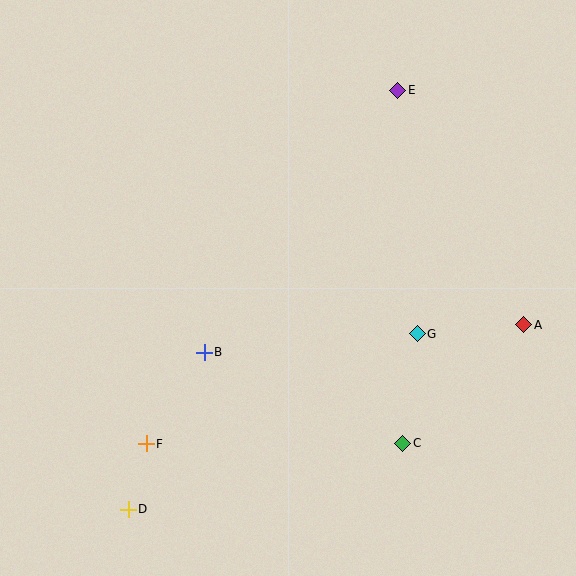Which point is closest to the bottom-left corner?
Point D is closest to the bottom-left corner.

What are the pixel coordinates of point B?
Point B is at (204, 352).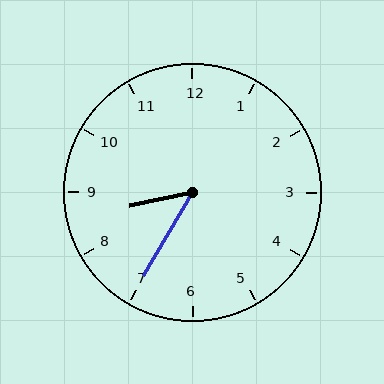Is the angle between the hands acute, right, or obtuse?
It is acute.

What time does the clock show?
8:35.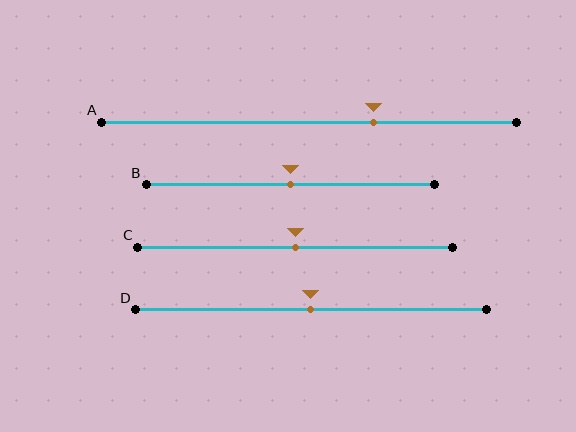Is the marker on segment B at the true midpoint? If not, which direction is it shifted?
Yes, the marker on segment B is at the true midpoint.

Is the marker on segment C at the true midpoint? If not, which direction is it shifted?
Yes, the marker on segment C is at the true midpoint.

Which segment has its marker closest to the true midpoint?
Segment B has its marker closest to the true midpoint.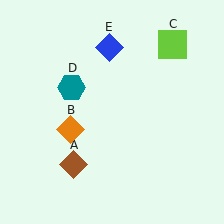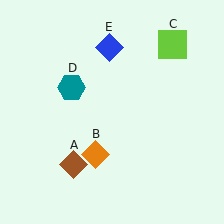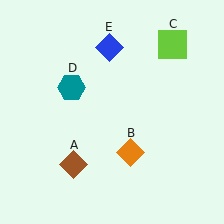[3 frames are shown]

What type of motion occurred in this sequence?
The orange diamond (object B) rotated counterclockwise around the center of the scene.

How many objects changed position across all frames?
1 object changed position: orange diamond (object B).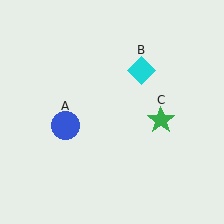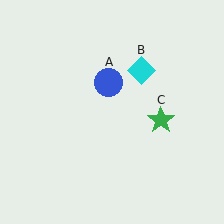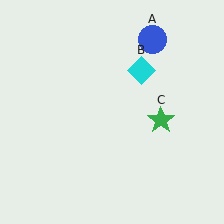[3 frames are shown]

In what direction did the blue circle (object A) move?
The blue circle (object A) moved up and to the right.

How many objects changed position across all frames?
1 object changed position: blue circle (object A).